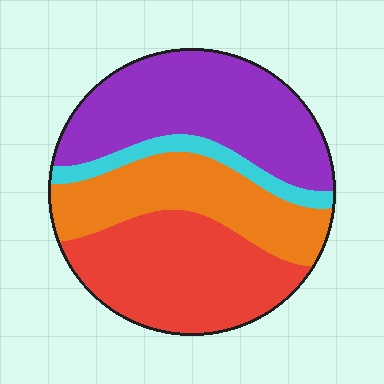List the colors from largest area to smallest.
From largest to smallest: purple, red, orange, cyan.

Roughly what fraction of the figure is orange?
Orange covers about 25% of the figure.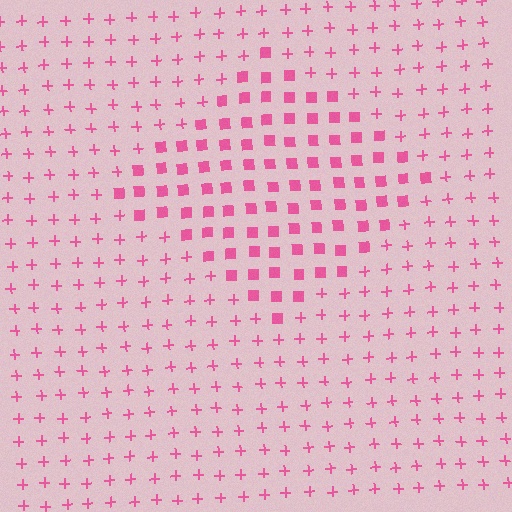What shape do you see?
I see a diamond.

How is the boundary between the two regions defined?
The boundary is defined by a change in element shape: squares inside vs. plus signs outside. All elements share the same color and spacing.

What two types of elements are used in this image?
The image uses squares inside the diamond region and plus signs outside it.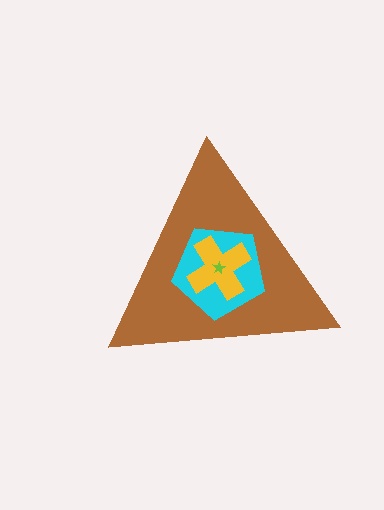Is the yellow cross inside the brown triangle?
Yes.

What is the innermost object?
The lime star.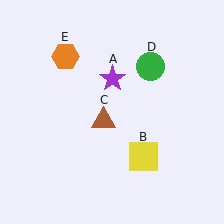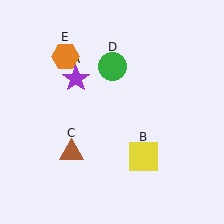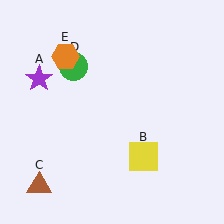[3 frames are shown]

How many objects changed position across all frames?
3 objects changed position: purple star (object A), brown triangle (object C), green circle (object D).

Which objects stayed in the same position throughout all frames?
Yellow square (object B) and orange hexagon (object E) remained stationary.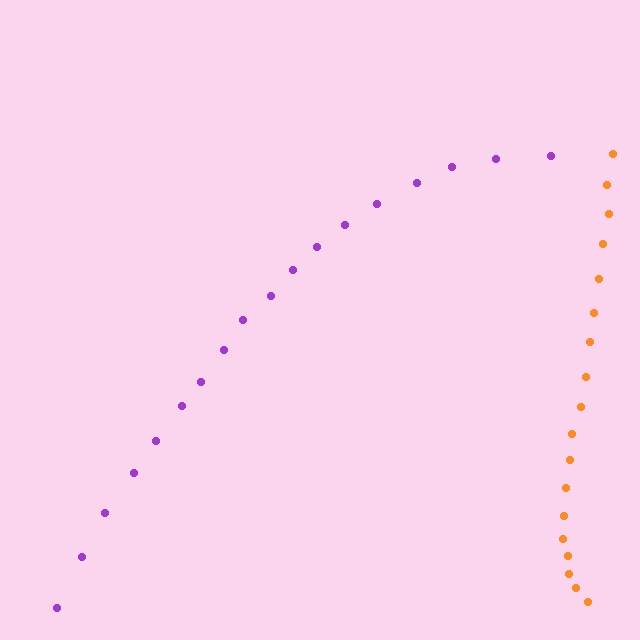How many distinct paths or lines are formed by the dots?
There are 2 distinct paths.